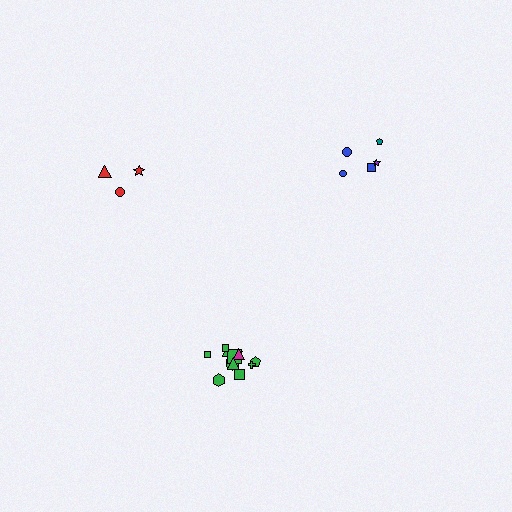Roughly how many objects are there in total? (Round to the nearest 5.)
Roughly 20 objects in total.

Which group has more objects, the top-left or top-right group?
The top-right group.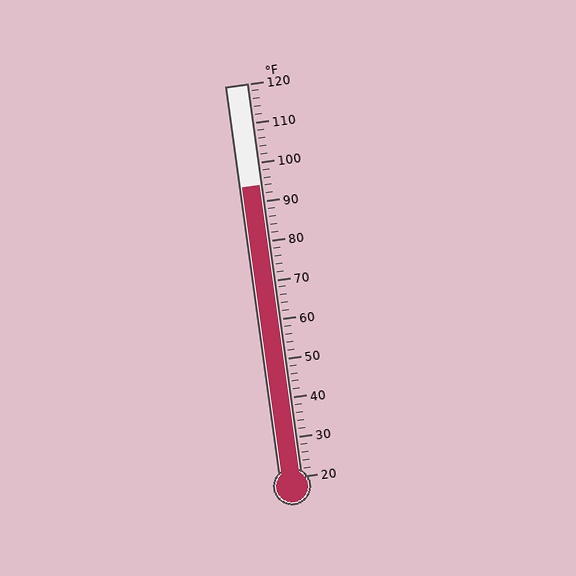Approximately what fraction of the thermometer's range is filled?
The thermometer is filled to approximately 75% of its range.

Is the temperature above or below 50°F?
The temperature is above 50°F.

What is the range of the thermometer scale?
The thermometer scale ranges from 20°F to 120°F.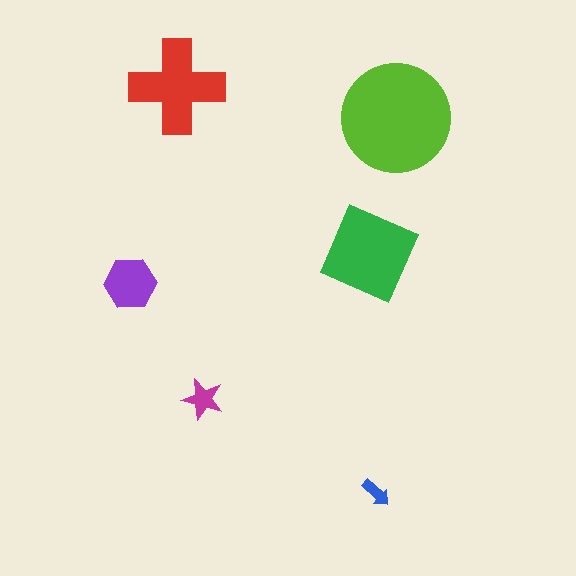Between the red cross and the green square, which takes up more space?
The green square.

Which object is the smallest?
The blue arrow.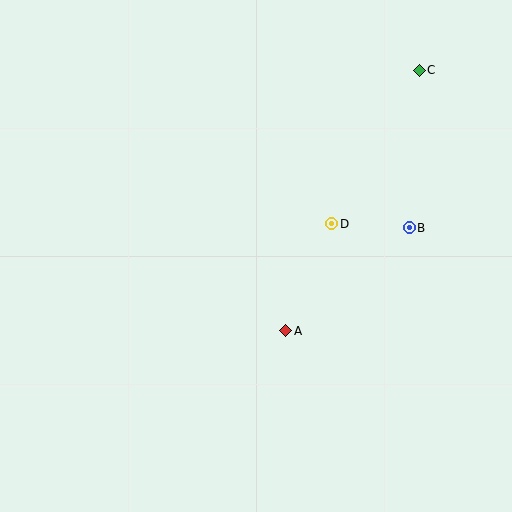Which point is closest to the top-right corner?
Point C is closest to the top-right corner.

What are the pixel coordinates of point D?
Point D is at (332, 224).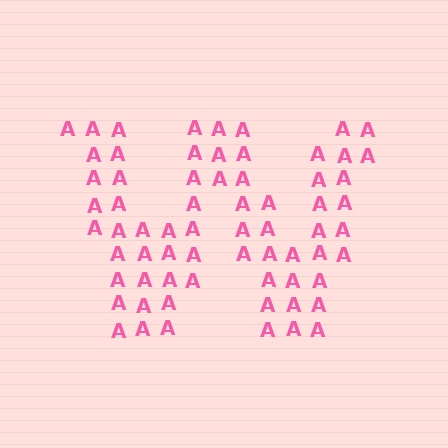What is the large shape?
The large shape is the letter W.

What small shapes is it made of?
It is made of small letter A's.